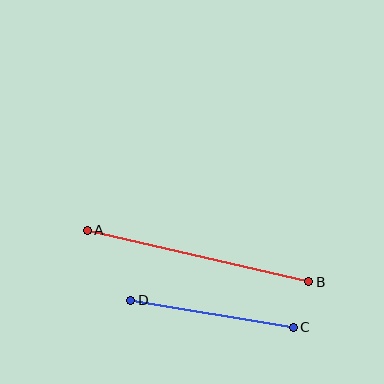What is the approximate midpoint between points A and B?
The midpoint is at approximately (198, 256) pixels.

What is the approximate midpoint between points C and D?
The midpoint is at approximately (212, 314) pixels.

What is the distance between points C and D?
The distance is approximately 165 pixels.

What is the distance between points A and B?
The distance is approximately 227 pixels.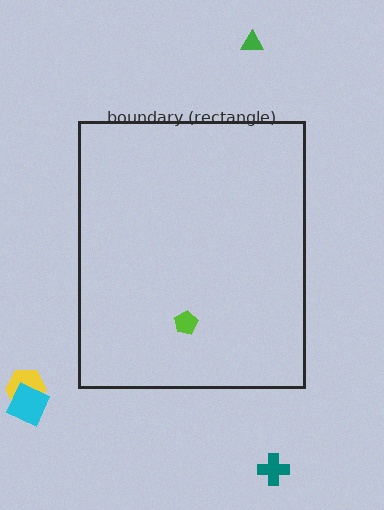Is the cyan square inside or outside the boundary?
Outside.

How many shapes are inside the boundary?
1 inside, 4 outside.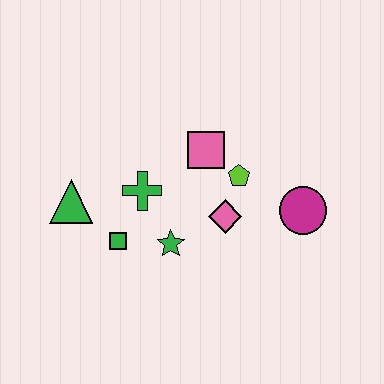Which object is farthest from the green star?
The magenta circle is farthest from the green star.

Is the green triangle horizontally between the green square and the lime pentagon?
No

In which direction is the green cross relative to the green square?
The green cross is above the green square.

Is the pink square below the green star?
No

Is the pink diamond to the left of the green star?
No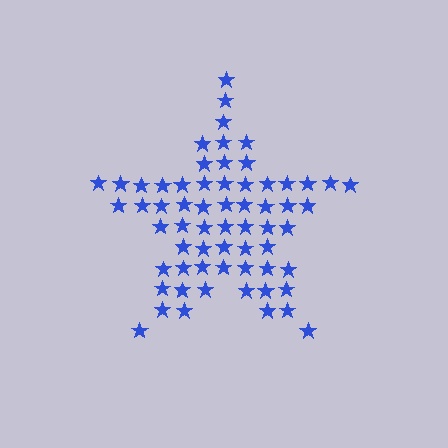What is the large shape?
The large shape is a star.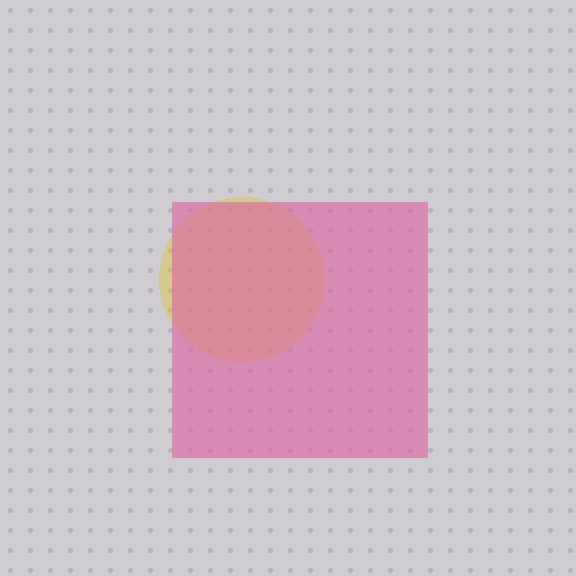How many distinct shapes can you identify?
There are 2 distinct shapes: a yellow circle, a pink square.